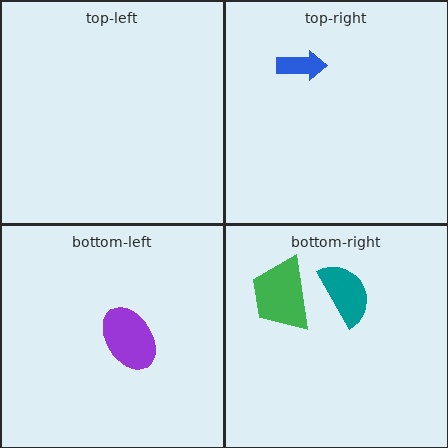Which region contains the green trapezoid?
The bottom-right region.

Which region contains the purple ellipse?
The bottom-left region.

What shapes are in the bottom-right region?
The teal semicircle, the green trapezoid.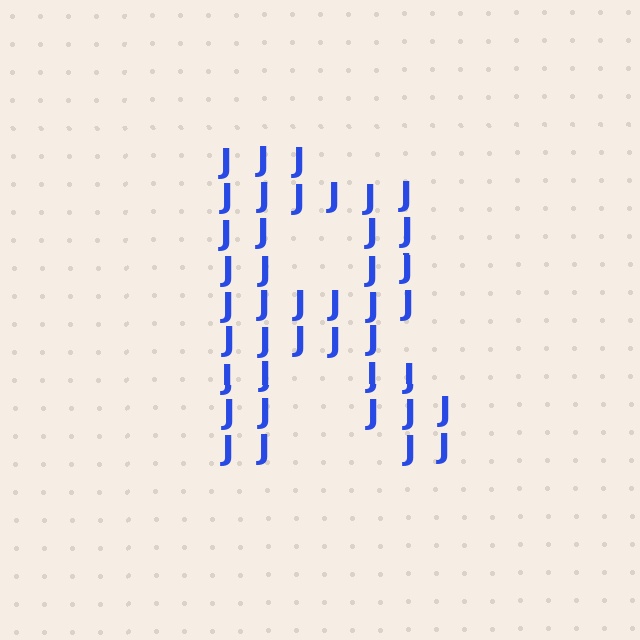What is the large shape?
The large shape is the letter R.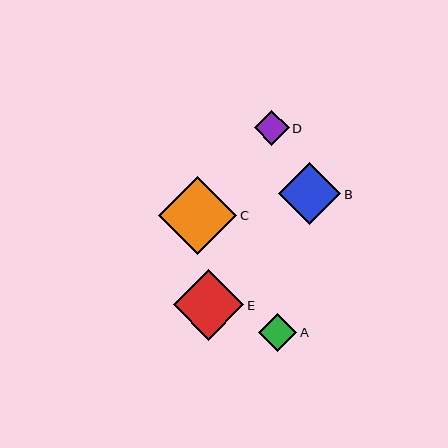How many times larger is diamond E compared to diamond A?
Diamond E is approximately 1.8 times the size of diamond A.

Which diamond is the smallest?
Diamond D is the smallest with a size of approximately 34 pixels.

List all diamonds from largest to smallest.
From largest to smallest: C, E, B, A, D.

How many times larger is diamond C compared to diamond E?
Diamond C is approximately 1.1 times the size of diamond E.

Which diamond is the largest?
Diamond C is the largest with a size of approximately 78 pixels.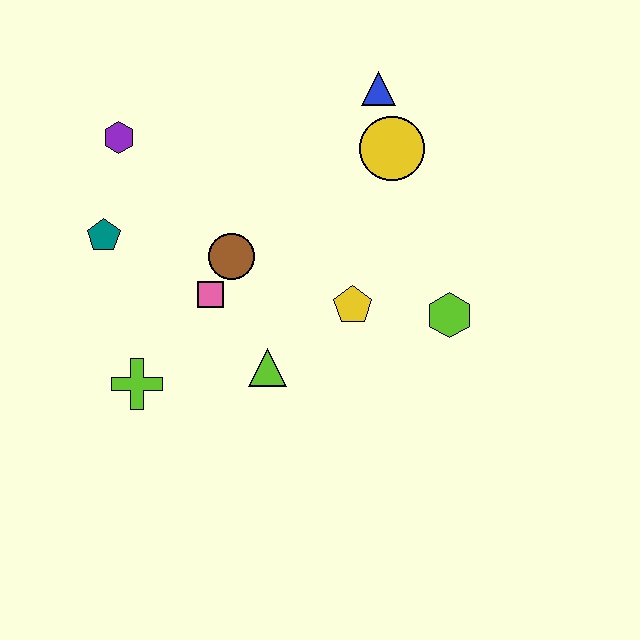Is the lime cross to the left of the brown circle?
Yes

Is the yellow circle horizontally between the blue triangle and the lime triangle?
No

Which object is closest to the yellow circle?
The blue triangle is closest to the yellow circle.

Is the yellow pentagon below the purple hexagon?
Yes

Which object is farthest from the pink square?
The blue triangle is farthest from the pink square.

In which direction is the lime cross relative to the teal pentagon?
The lime cross is below the teal pentagon.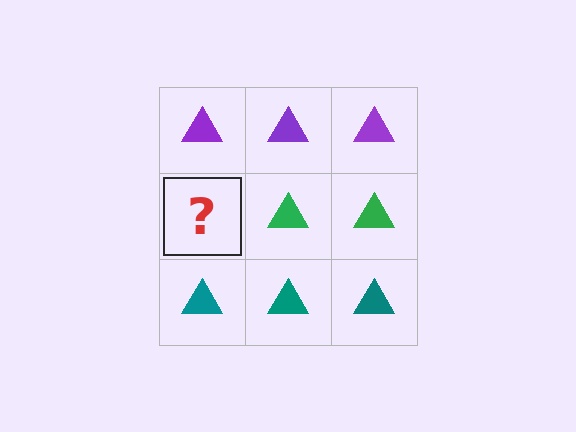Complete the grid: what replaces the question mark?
The question mark should be replaced with a green triangle.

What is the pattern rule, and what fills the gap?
The rule is that each row has a consistent color. The gap should be filled with a green triangle.